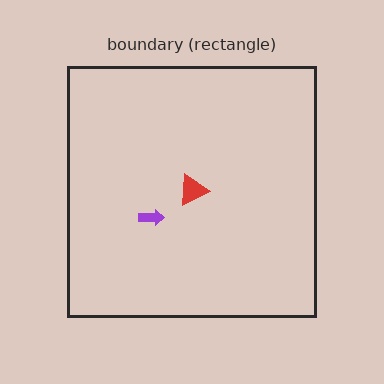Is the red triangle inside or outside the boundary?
Inside.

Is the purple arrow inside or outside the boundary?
Inside.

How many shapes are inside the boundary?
2 inside, 0 outside.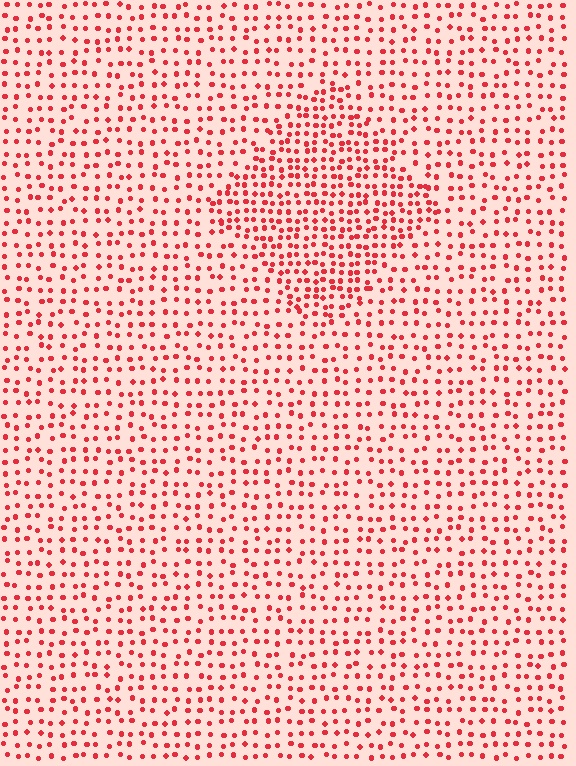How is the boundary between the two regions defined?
The boundary is defined by a change in element density (approximately 1.7x ratio). All elements are the same color, size, and shape.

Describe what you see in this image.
The image contains small red elements arranged at two different densities. A diamond-shaped region is visible where the elements are more densely packed than the surrounding area.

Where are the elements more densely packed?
The elements are more densely packed inside the diamond boundary.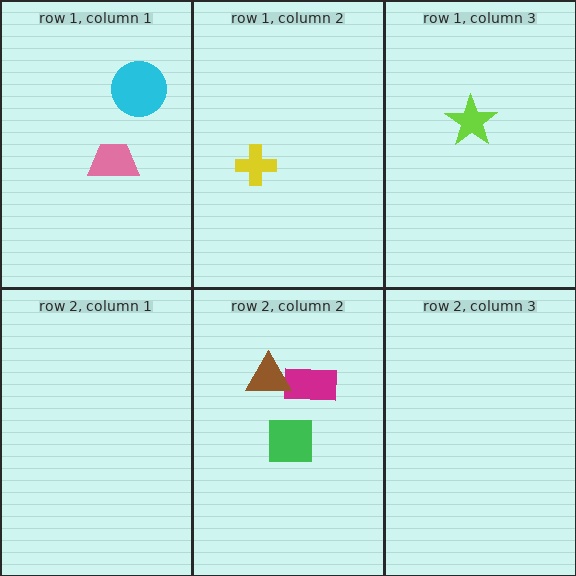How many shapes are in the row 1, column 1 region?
2.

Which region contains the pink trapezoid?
The row 1, column 1 region.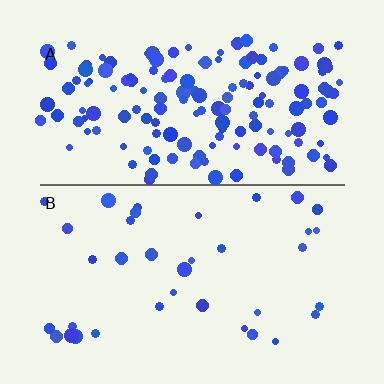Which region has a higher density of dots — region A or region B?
A (the top).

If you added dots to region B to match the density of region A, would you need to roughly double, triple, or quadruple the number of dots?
Approximately quadruple.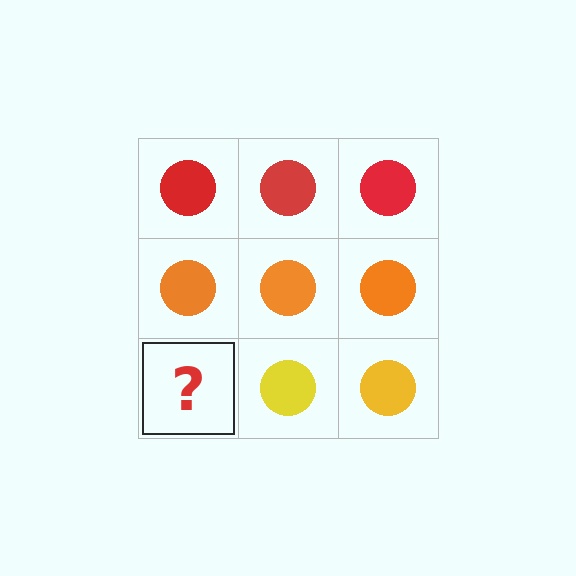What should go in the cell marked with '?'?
The missing cell should contain a yellow circle.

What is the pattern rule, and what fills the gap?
The rule is that each row has a consistent color. The gap should be filled with a yellow circle.